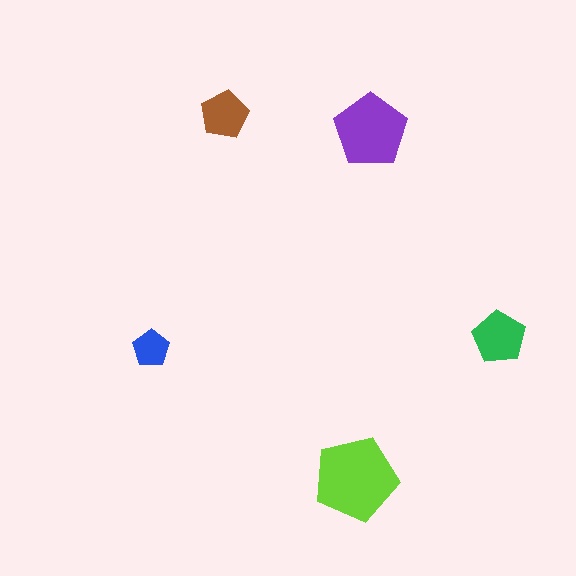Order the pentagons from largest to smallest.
the lime one, the purple one, the green one, the brown one, the blue one.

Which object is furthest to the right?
The green pentagon is rightmost.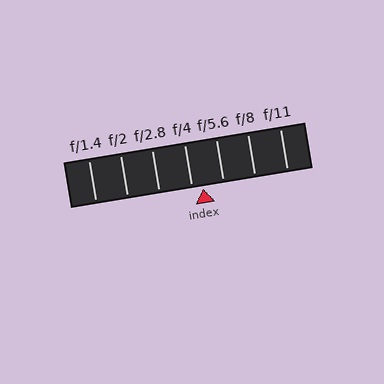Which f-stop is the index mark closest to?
The index mark is closest to f/4.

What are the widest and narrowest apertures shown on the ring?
The widest aperture shown is f/1.4 and the narrowest is f/11.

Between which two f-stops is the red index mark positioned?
The index mark is between f/4 and f/5.6.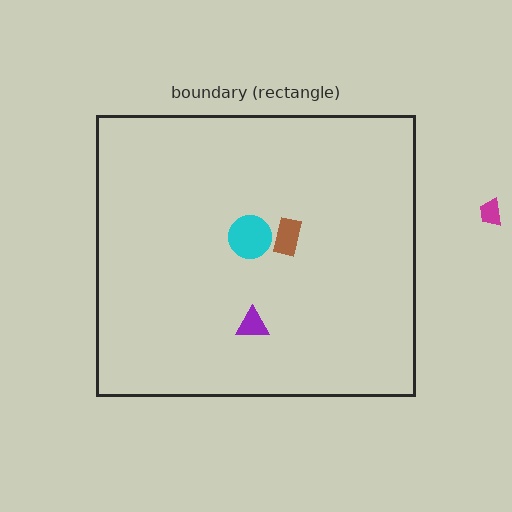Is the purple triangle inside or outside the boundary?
Inside.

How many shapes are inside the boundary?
3 inside, 1 outside.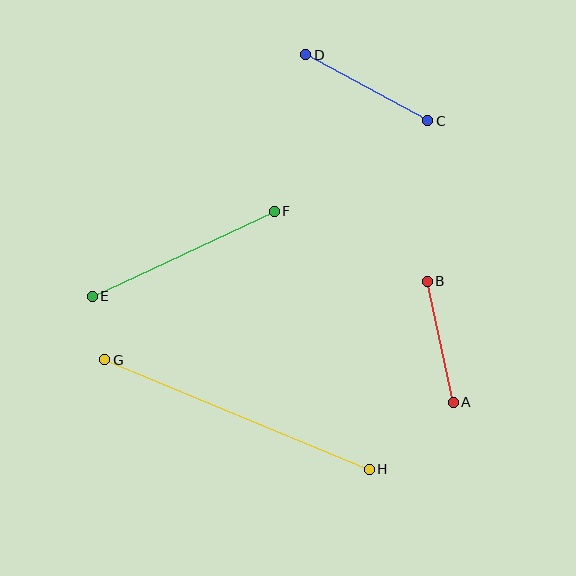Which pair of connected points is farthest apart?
Points G and H are farthest apart.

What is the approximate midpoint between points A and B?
The midpoint is at approximately (440, 342) pixels.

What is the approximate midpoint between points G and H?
The midpoint is at approximately (237, 414) pixels.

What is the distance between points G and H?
The distance is approximately 286 pixels.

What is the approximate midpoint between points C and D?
The midpoint is at approximately (367, 88) pixels.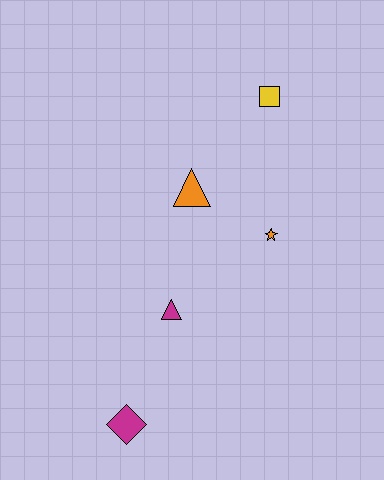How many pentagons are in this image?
There are no pentagons.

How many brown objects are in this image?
There are no brown objects.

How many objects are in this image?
There are 5 objects.